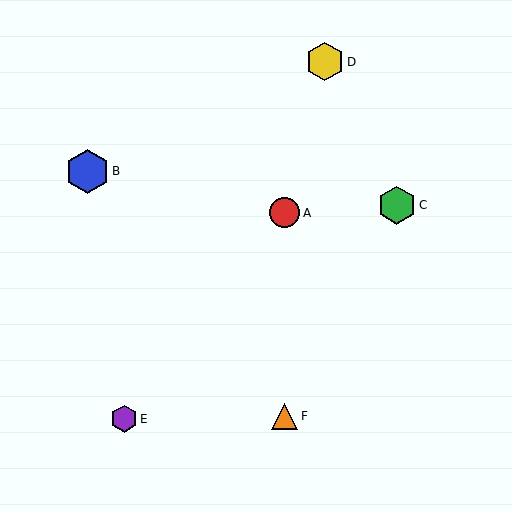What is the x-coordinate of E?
Object E is at x≈124.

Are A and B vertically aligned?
No, A is at x≈285 and B is at x≈88.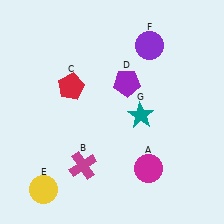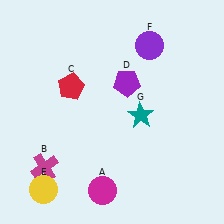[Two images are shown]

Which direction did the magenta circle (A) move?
The magenta circle (A) moved left.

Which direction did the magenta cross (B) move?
The magenta cross (B) moved left.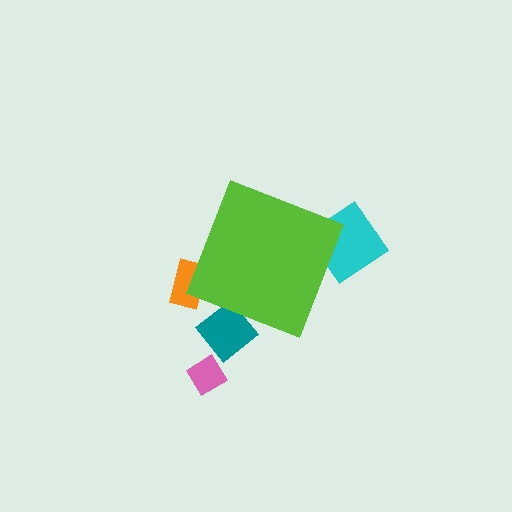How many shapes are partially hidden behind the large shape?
3 shapes are partially hidden.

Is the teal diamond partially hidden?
Yes, the teal diamond is partially hidden behind the lime diamond.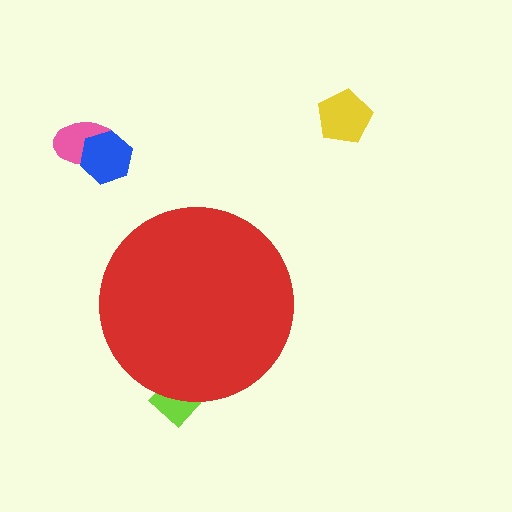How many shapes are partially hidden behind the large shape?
1 shape is partially hidden.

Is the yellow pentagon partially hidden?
No, the yellow pentagon is fully visible.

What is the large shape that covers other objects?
A red circle.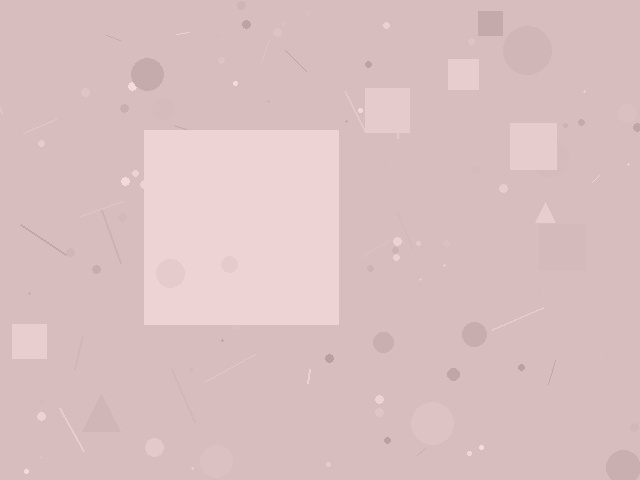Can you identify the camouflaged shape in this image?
The camouflaged shape is a square.